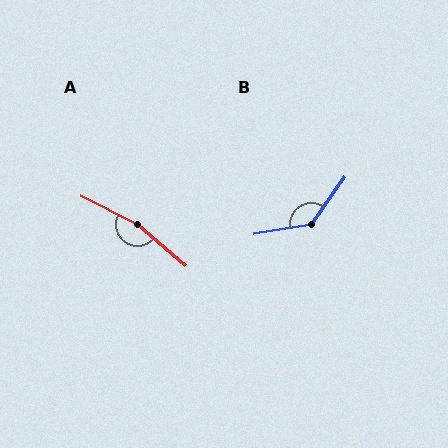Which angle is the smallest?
B, at approximately 135 degrees.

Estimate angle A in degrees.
Approximately 166 degrees.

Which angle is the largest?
A, at approximately 166 degrees.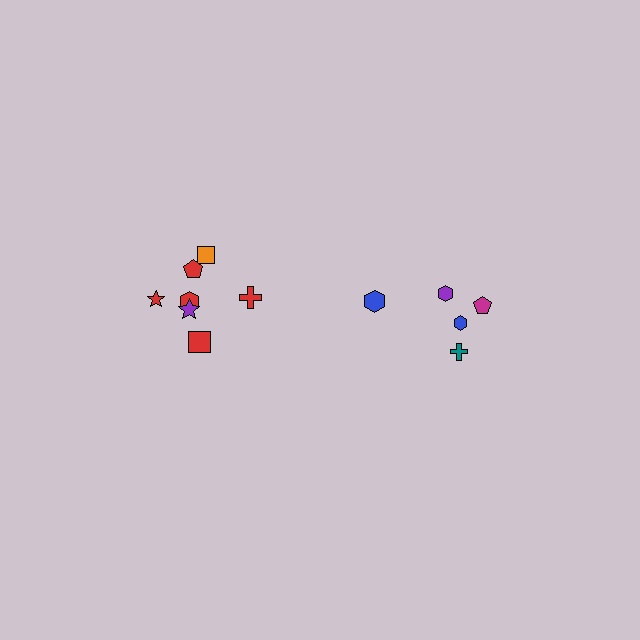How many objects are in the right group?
There are 5 objects.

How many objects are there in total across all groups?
There are 12 objects.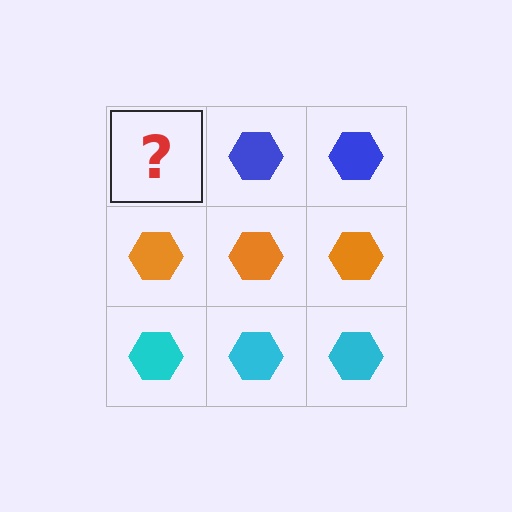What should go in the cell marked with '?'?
The missing cell should contain a blue hexagon.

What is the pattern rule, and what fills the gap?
The rule is that each row has a consistent color. The gap should be filled with a blue hexagon.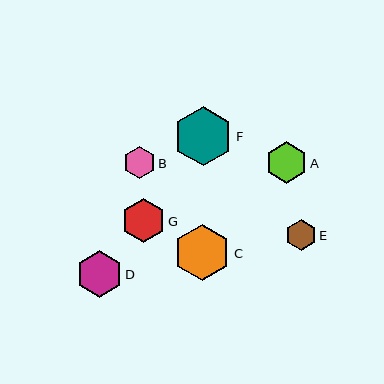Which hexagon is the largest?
Hexagon F is the largest with a size of approximately 59 pixels.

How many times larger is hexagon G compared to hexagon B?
Hexagon G is approximately 1.4 times the size of hexagon B.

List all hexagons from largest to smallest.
From largest to smallest: F, C, D, G, A, B, E.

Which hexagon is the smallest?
Hexagon E is the smallest with a size of approximately 31 pixels.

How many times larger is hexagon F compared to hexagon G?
Hexagon F is approximately 1.4 times the size of hexagon G.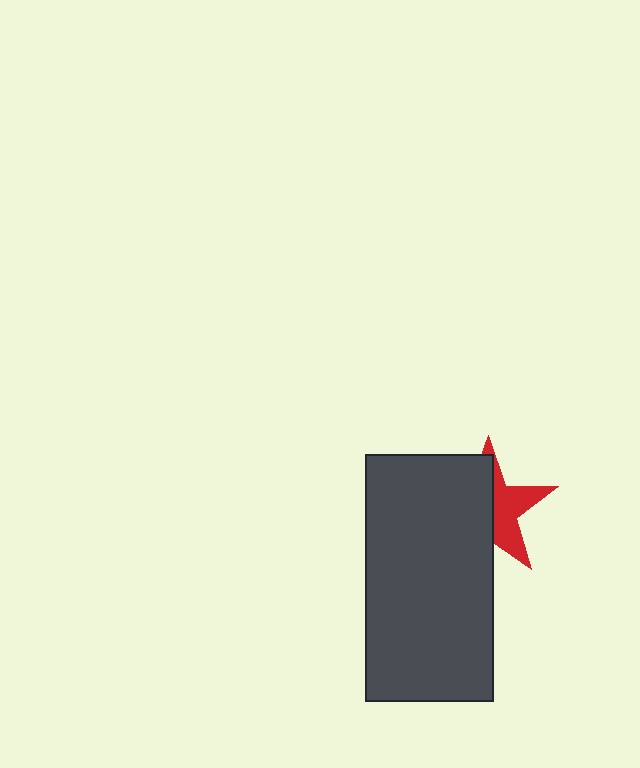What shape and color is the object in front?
The object in front is a dark gray rectangle.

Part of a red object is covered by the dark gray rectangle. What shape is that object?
It is a star.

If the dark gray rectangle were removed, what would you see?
You would see the complete red star.